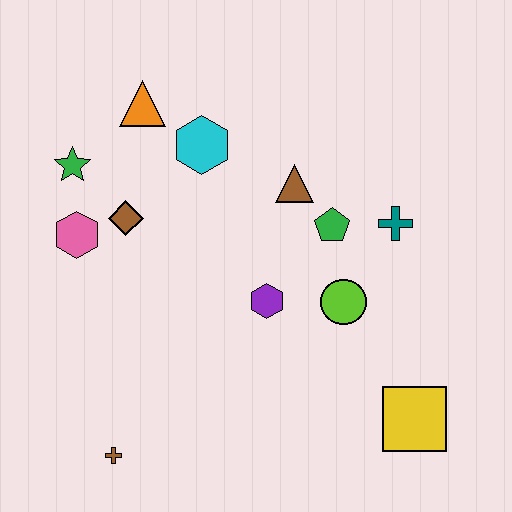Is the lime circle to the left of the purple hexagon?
No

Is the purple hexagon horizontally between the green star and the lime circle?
Yes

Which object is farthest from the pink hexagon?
The yellow square is farthest from the pink hexagon.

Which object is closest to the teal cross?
The green pentagon is closest to the teal cross.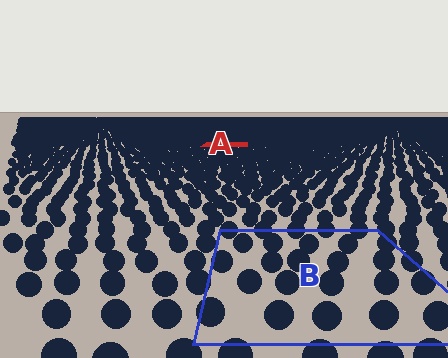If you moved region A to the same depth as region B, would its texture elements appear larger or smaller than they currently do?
They would appear larger. At a closer depth, the same texture elements are projected at a bigger on-screen size.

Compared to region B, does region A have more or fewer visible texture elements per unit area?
Region A has more texture elements per unit area — they are packed more densely because it is farther away.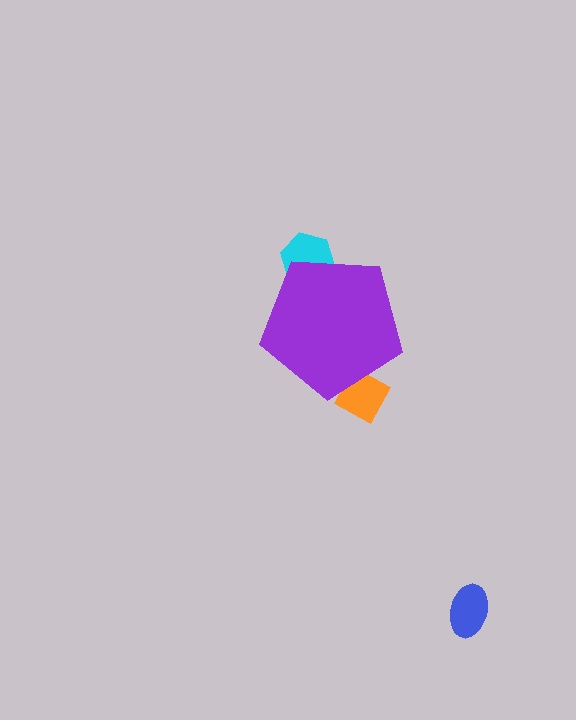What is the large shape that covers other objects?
A purple pentagon.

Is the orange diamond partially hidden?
Yes, the orange diamond is partially hidden behind the purple pentagon.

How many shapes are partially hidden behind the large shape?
2 shapes are partially hidden.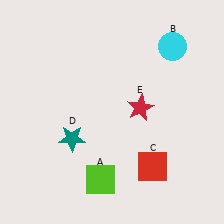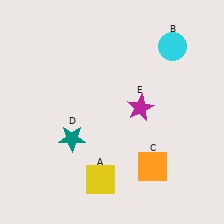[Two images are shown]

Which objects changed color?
A changed from lime to yellow. C changed from red to orange. E changed from red to magenta.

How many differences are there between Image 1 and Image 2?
There are 3 differences between the two images.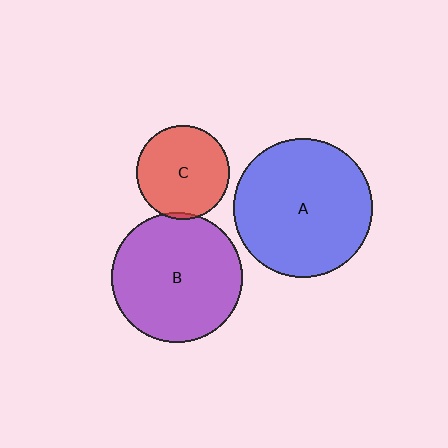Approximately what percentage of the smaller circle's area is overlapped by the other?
Approximately 5%.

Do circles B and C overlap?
Yes.